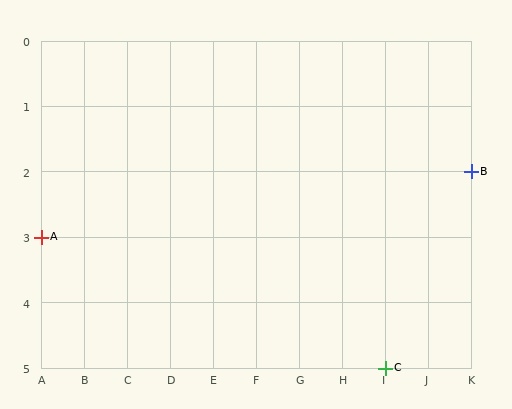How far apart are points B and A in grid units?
Points B and A are 10 columns and 1 row apart (about 10.0 grid units diagonally).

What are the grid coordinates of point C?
Point C is at grid coordinates (I, 5).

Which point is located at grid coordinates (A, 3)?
Point A is at (A, 3).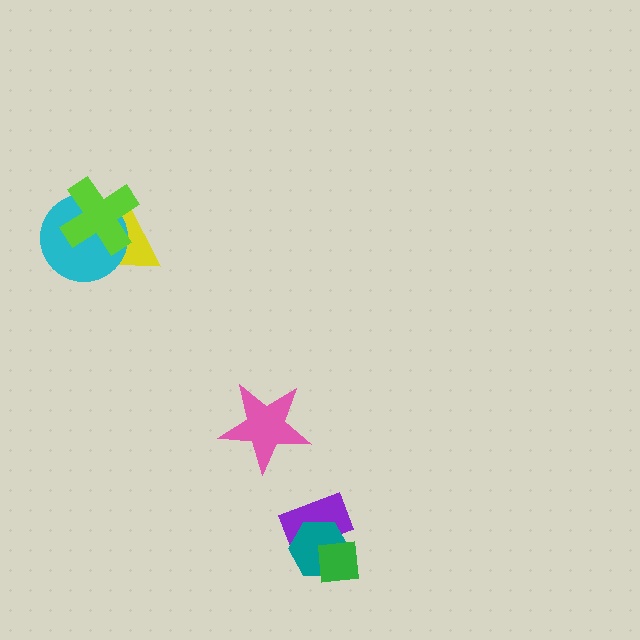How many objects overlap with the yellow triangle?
2 objects overlap with the yellow triangle.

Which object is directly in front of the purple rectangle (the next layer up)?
The teal hexagon is directly in front of the purple rectangle.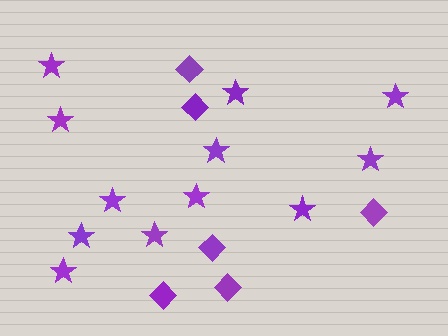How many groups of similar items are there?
There are 2 groups: one group of stars (12) and one group of diamonds (6).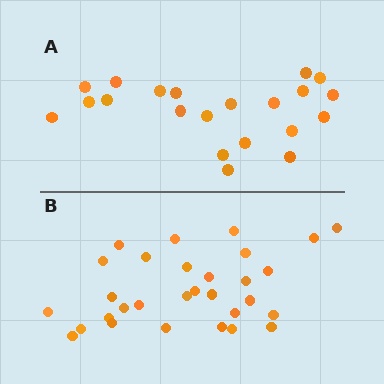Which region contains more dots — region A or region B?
Region B (the bottom region) has more dots.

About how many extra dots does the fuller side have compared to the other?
Region B has roughly 8 or so more dots than region A.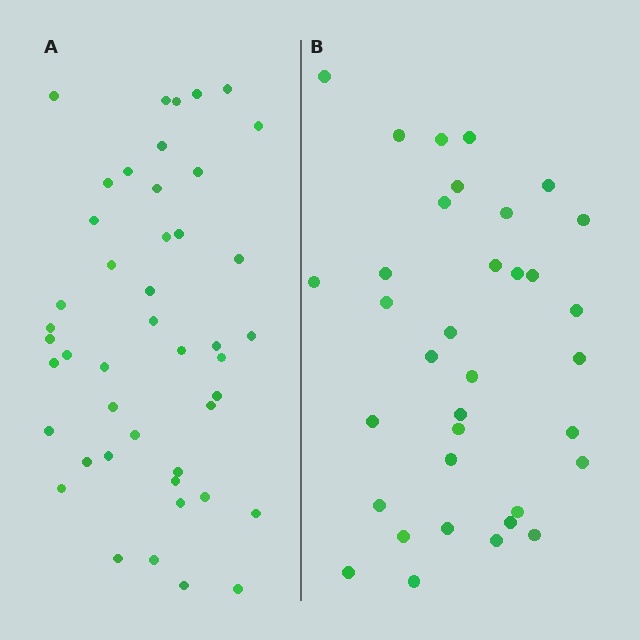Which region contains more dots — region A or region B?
Region A (the left region) has more dots.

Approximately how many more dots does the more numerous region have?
Region A has roughly 10 or so more dots than region B.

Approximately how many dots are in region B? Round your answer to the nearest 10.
About 40 dots. (The exact count is 35, which rounds to 40.)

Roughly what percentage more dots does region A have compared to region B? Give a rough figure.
About 30% more.